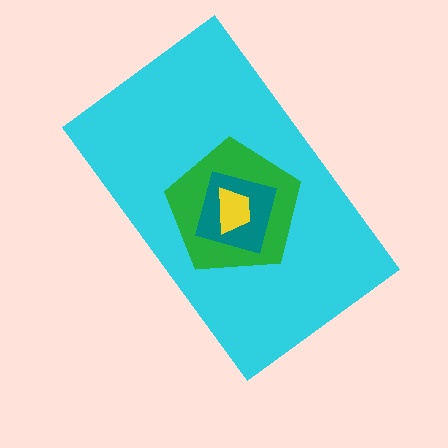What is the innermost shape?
The yellow trapezoid.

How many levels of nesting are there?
4.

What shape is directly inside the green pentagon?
The teal square.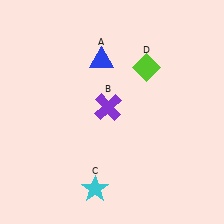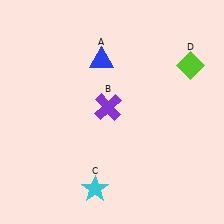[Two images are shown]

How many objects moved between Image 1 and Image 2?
1 object moved between the two images.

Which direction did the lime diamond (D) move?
The lime diamond (D) moved right.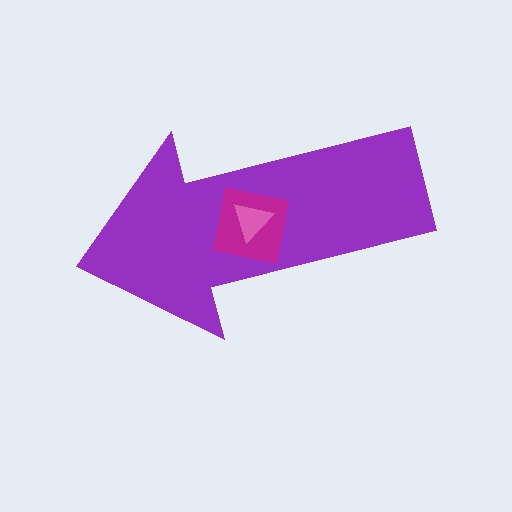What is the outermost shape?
The purple arrow.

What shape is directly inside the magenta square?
The pink triangle.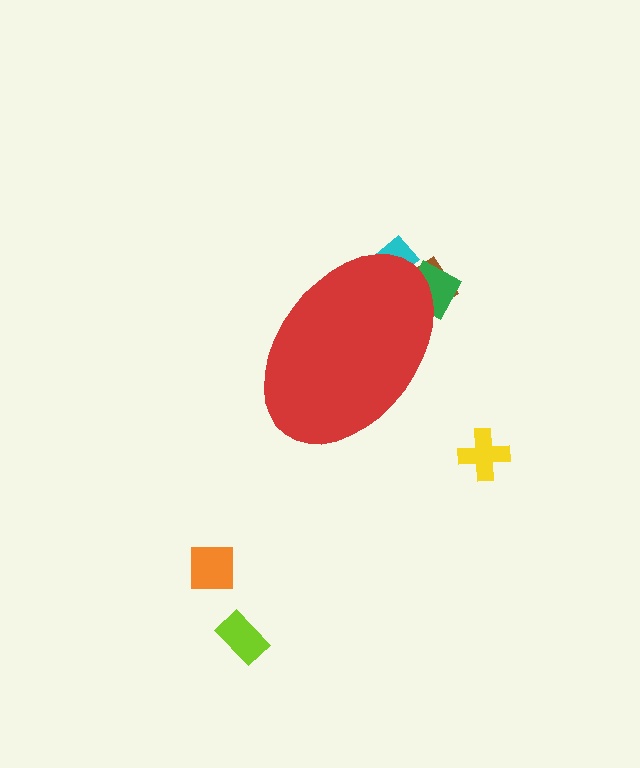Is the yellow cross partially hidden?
No, the yellow cross is fully visible.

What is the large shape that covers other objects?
A red ellipse.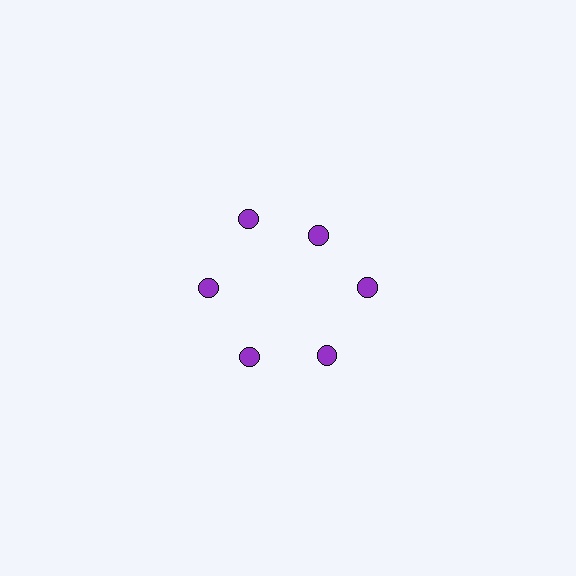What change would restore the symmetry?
The symmetry would be restored by moving it outward, back onto the ring so that all 6 circles sit at equal angles and equal distance from the center.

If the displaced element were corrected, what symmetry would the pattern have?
It would have 6-fold rotational symmetry — the pattern would map onto itself every 60 degrees.